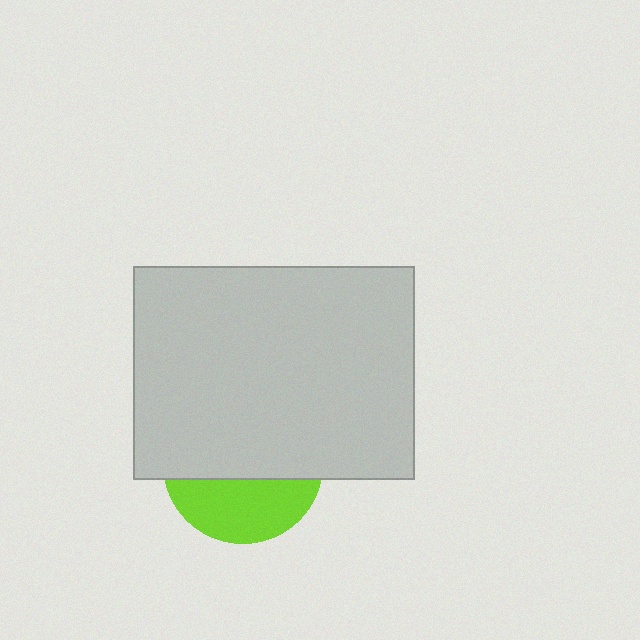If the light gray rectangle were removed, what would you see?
You would see the complete lime circle.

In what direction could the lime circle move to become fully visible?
The lime circle could move down. That would shift it out from behind the light gray rectangle entirely.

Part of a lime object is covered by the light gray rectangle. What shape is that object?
It is a circle.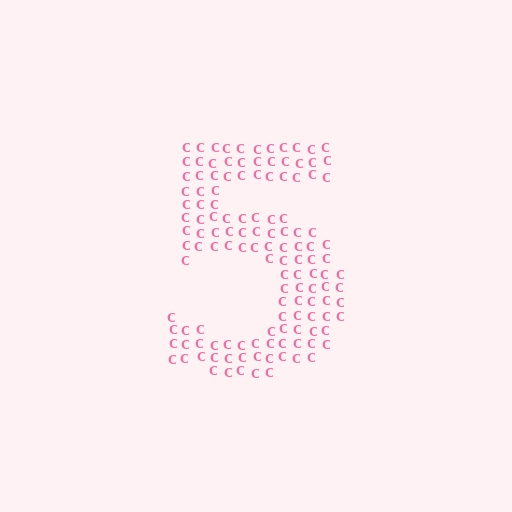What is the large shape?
The large shape is the digit 5.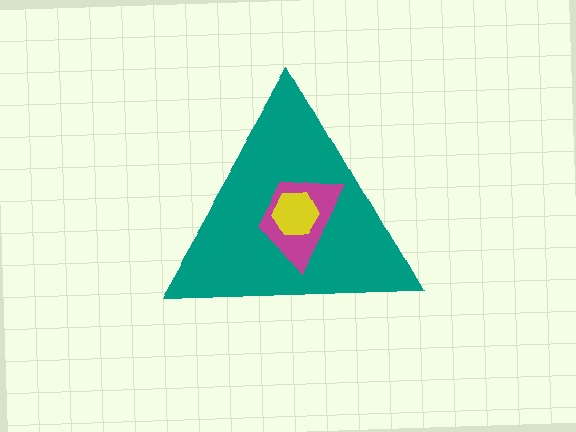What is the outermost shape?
The teal triangle.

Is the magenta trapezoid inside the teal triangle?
Yes.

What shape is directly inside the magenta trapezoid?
The yellow hexagon.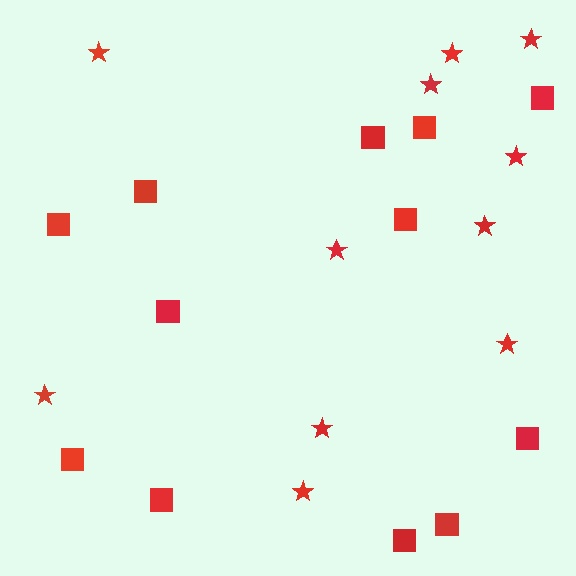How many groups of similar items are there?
There are 2 groups: one group of squares (12) and one group of stars (11).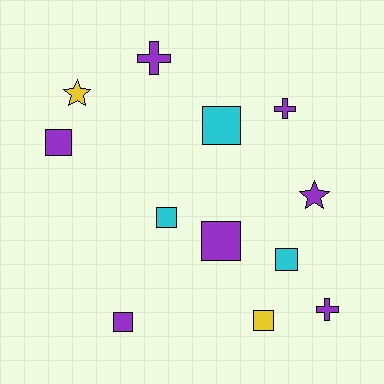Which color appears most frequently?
Purple, with 7 objects.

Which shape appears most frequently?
Square, with 7 objects.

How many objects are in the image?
There are 12 objects.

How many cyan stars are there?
There are no cyan stars.